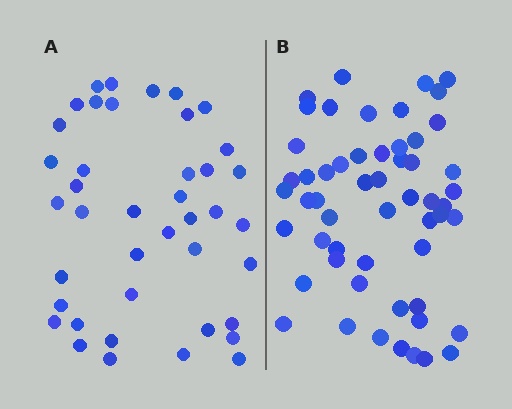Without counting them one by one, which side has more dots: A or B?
Region B (the right region) has more dots.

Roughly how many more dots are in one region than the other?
Region B has approximately 15 more dots than region A.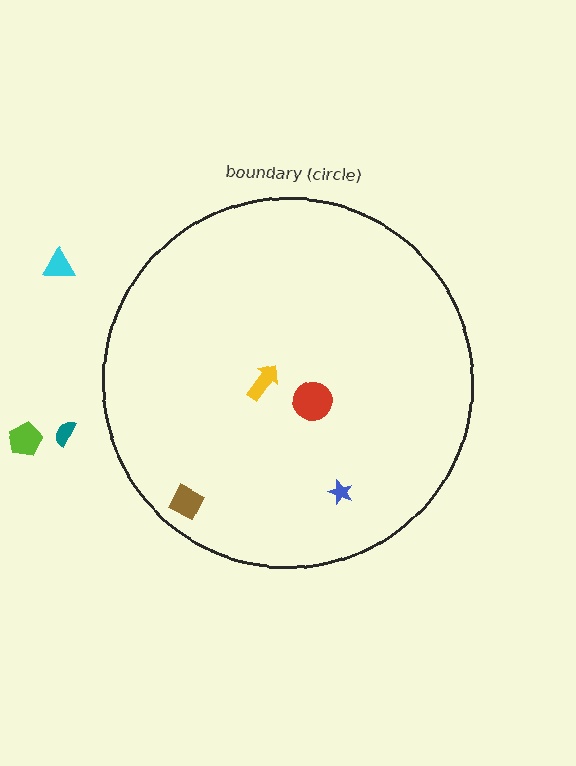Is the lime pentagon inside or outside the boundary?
Outside.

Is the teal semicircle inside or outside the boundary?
Outside.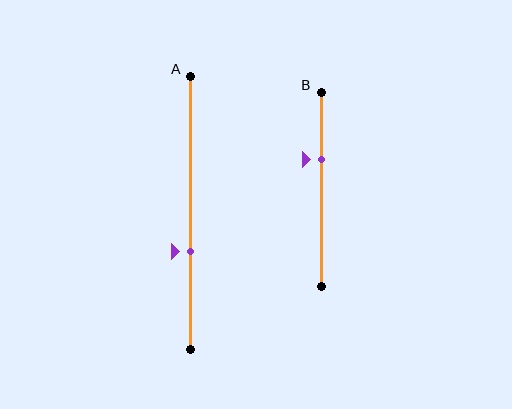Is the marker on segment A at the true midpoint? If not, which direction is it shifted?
No, the marker on segment A is shifted downward by about 14% of the segment length.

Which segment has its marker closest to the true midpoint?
Segment A has its marker closest to the true midpoint.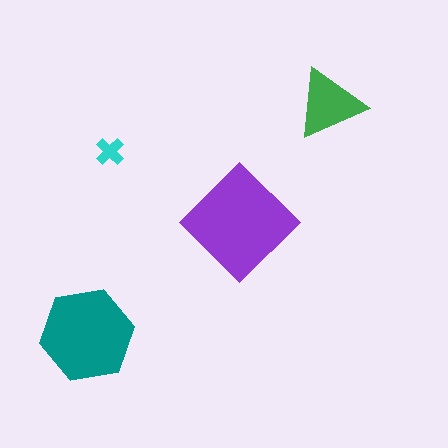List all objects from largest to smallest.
The purple diamond, the teal hexagon, the green triangle, the cyan cross.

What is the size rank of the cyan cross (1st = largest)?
4th.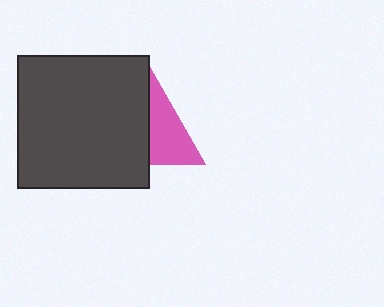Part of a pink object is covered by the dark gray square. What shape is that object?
It is a triangle.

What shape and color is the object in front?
The object in front is a dark gray square.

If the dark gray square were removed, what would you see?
You would see the complete pink triangle.